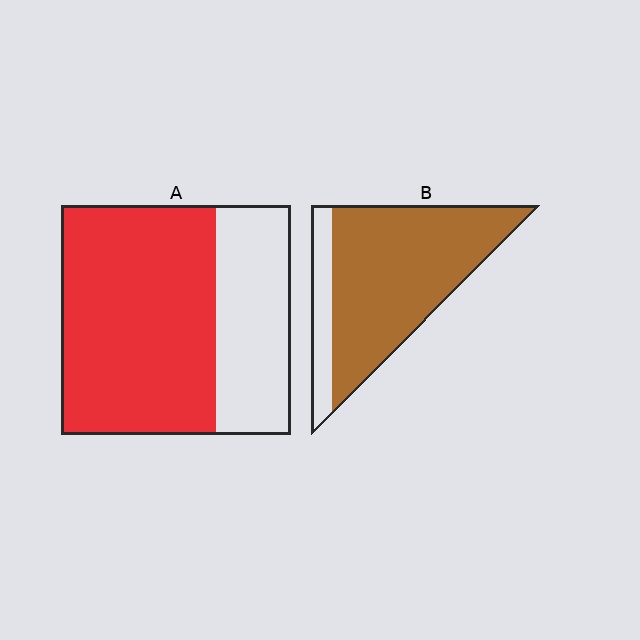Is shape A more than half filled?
Yes.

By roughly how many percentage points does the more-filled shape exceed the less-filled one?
By roughly 15 percentage points (B over A).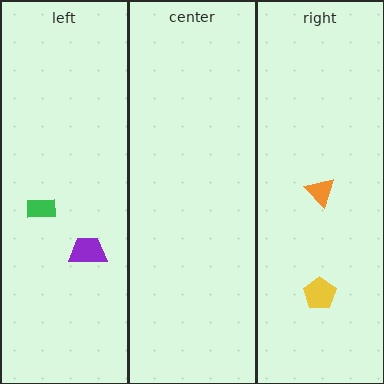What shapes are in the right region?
The orange triangle, the yellow pentagon.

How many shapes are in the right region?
2.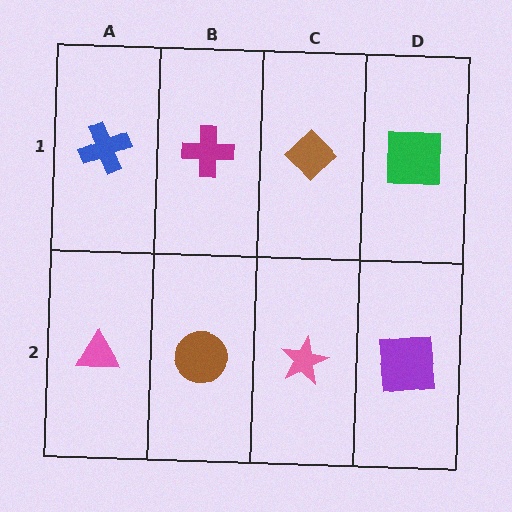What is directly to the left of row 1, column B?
A blue cross.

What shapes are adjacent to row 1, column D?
A purple square (row 2, column D), a brown diamond (row 1, column C).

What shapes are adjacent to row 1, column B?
A brown circle (row 2, column B), a blue cross (row 1, column A), a brown diamond (row 1, column C).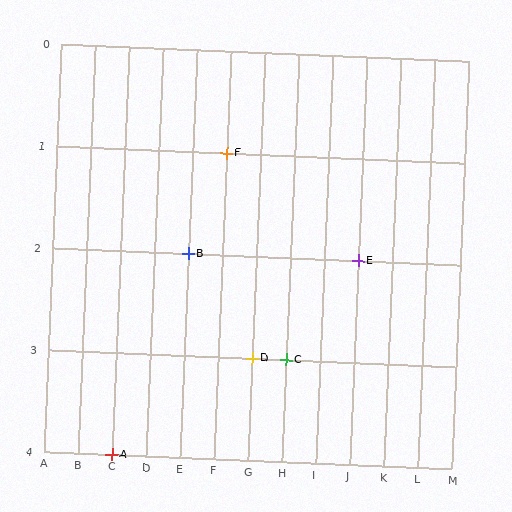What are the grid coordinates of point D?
Point D is at grid coordinates (G, 3).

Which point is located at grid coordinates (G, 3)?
Point D is at (G, 3).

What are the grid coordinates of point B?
Point B is at grid coordinates (E, 2).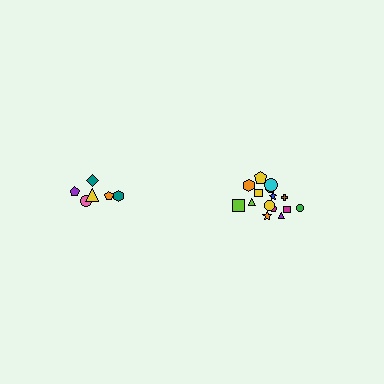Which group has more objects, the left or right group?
The right group.